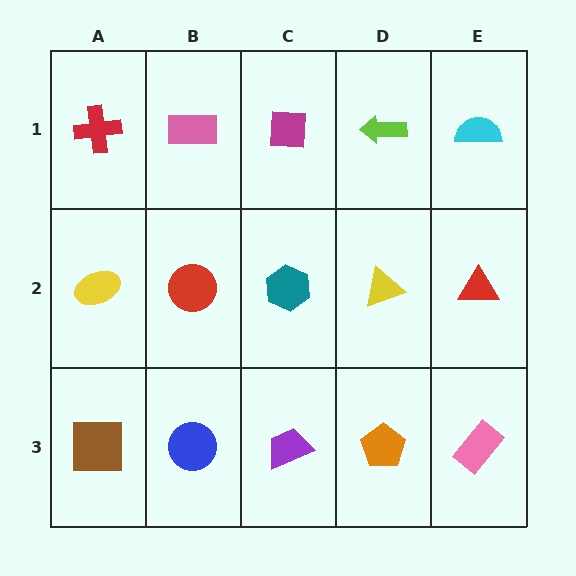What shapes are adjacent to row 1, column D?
A yellow triangle (row 2, column D), a magenta square (row 1, column C), a cyan semicircle (row 1, column E).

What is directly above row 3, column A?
A yellow ellipse.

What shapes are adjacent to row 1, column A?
A yellow ellipse (row 2, column A), a pink rectangle (row 1, column B).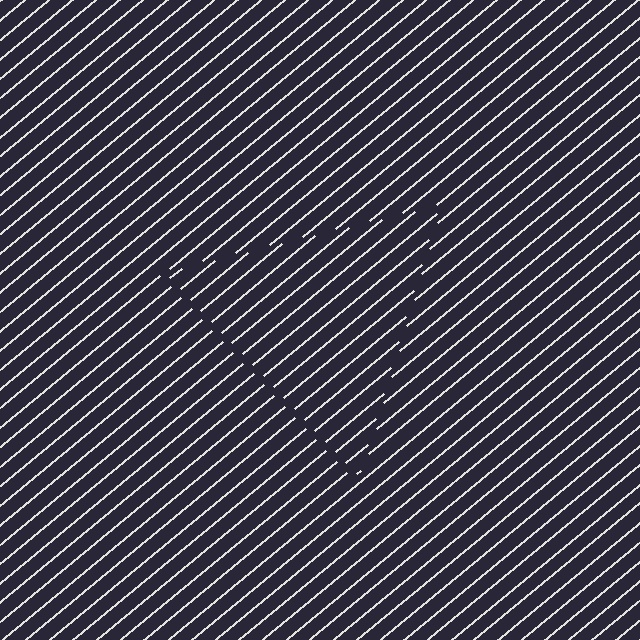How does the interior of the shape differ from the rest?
The interior of the shape contains the same grating, shifted by half a period — the contour is defined by the phase discontinuity where line-ends from the inner and outer gratings abut.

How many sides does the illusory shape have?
3 sides — the line-ends trace a triangle.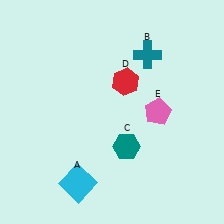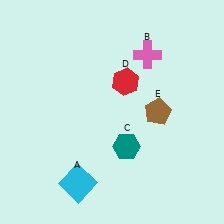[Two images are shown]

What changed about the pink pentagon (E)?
In Image 1, E is pink. In Image 2, it changed to brown.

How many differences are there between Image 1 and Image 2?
There are 2 differences between the two images.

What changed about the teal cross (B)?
In Image 1, B is teal. In Image 2, it changed to pink.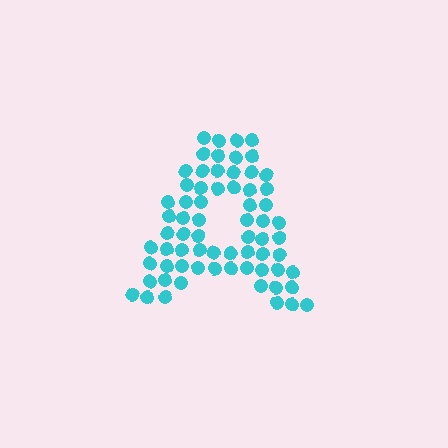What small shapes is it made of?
It is made of small circles.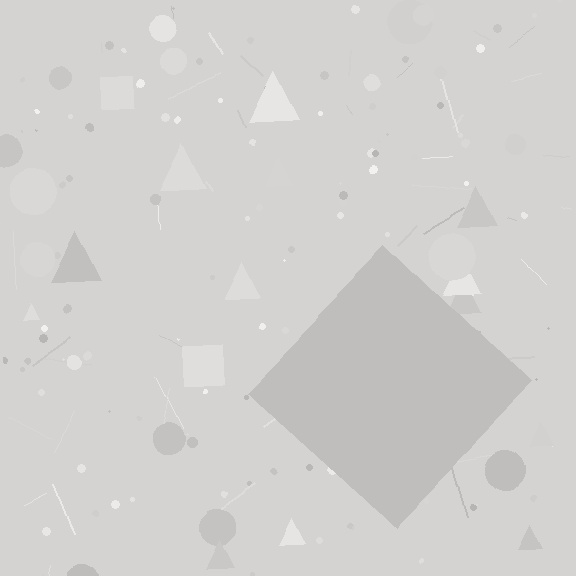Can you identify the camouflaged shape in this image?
The camouflaged shape is a diamond.